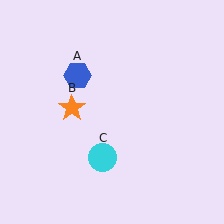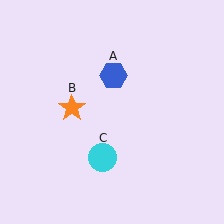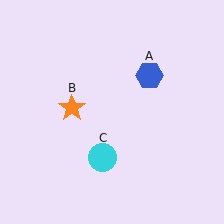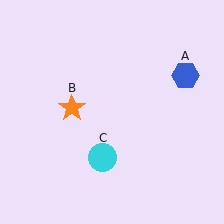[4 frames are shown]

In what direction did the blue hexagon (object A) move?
The blue hexagon (object A) moved right.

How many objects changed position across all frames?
1 object changed position: blue hexagon (object A).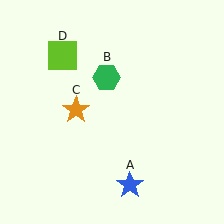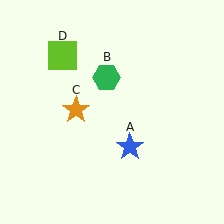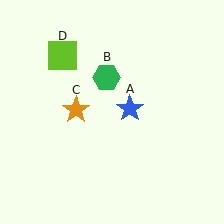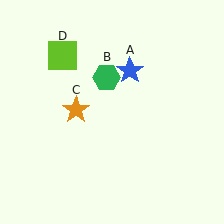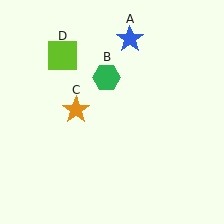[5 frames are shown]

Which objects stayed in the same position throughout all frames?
Green hexagon (object B) and orange star (object C) and lime square (object D) remained stationary.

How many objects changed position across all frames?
1 object changed position: blue star (object A).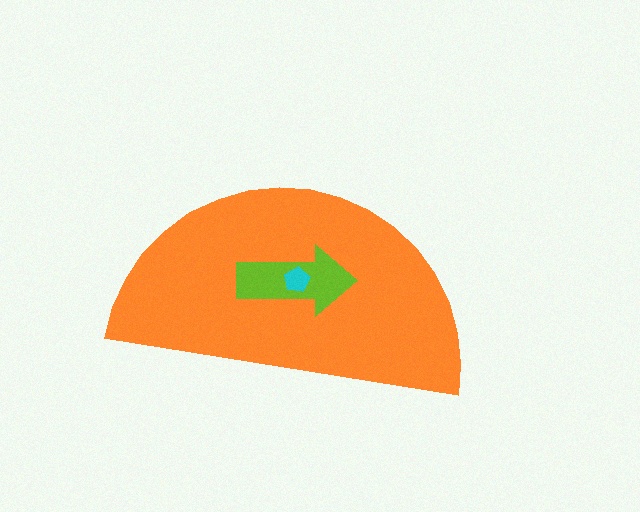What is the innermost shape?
The cyan pentagon.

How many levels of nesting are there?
3.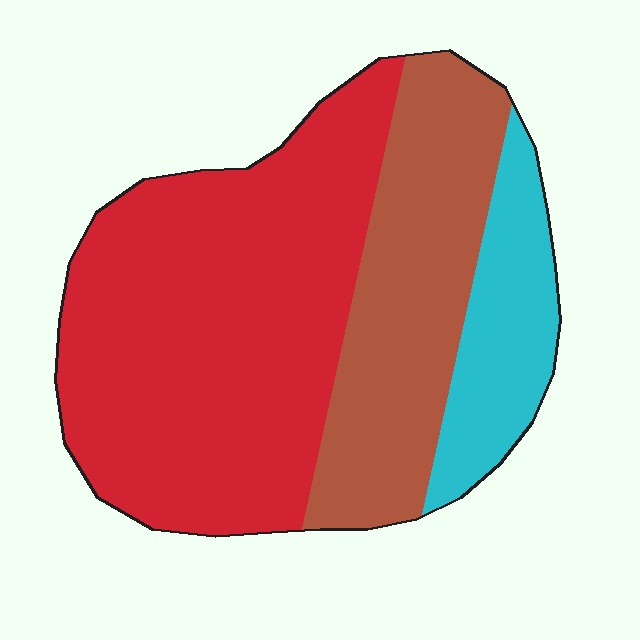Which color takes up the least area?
Cyan, at roughly 15%.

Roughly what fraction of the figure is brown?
Brown covers roughly 30% of the figure.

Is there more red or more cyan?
Red.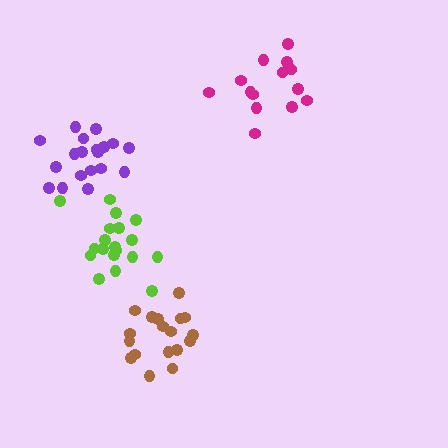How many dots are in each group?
Group 1: 18 dots, Group 2: 19 dots, Group 3: 19 dots, Group 4: 14 dots (70 total).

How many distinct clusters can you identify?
There are 4 distinct clusters.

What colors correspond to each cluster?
The clusters are colored: brown, lime, purple, magenta.